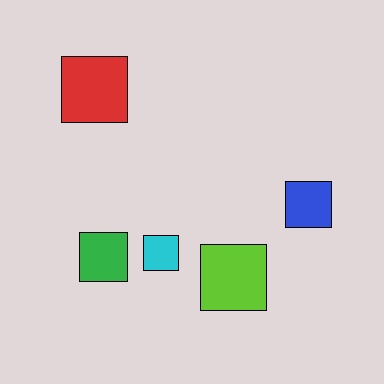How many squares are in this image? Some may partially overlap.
There are 5 squares.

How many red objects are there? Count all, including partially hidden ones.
There is 1 red object.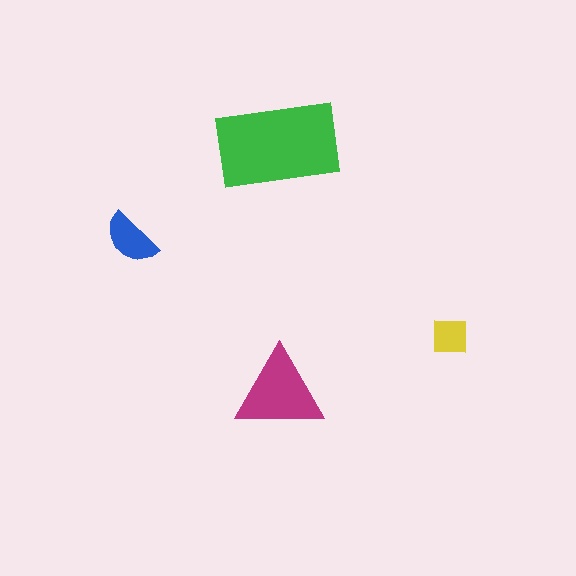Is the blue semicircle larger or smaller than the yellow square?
Larger.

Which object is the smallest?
The yellow square.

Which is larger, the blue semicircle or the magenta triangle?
The magenta triangle.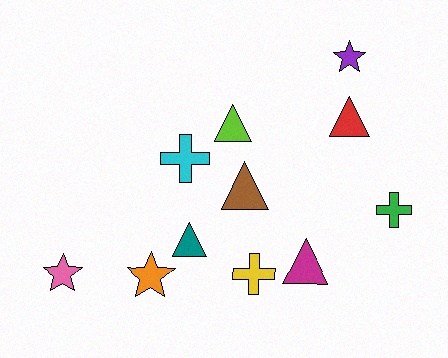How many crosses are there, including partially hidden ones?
There are 3 crosses.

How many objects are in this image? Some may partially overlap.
There are 11 objects.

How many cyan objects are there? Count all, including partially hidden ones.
There is 1 cyan object.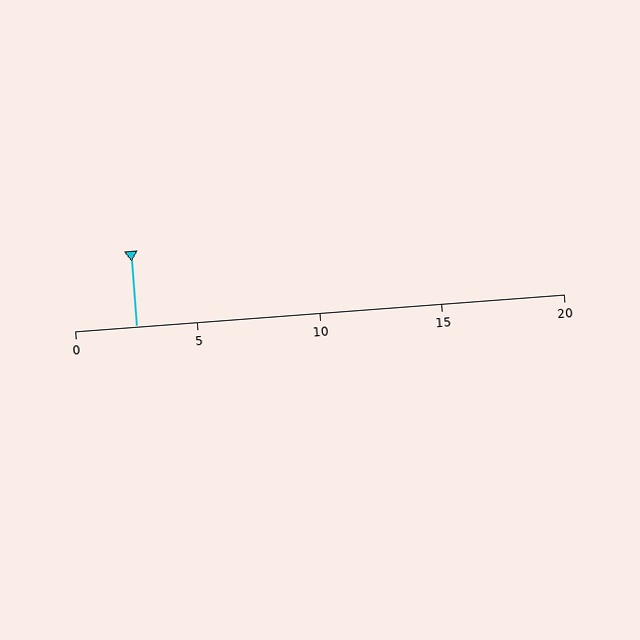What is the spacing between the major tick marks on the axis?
The major ticks are spaced 5 apart.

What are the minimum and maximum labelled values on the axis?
The axis runs from 0 to 20.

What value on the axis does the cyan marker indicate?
The marker indicates approximately 2.5.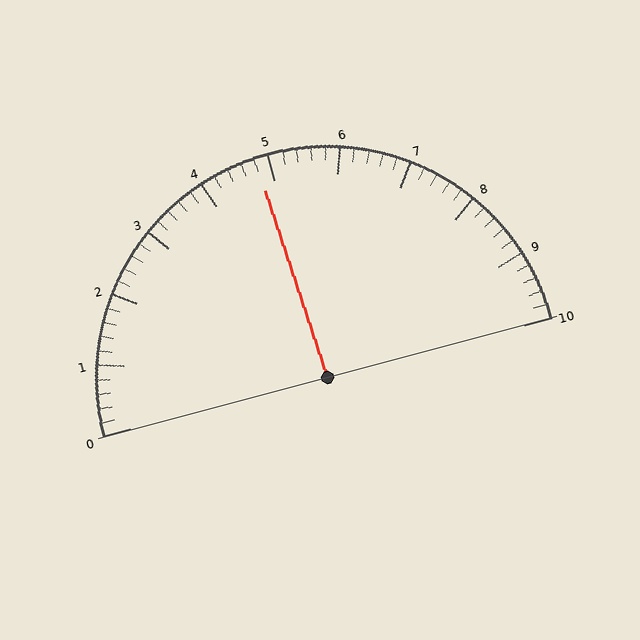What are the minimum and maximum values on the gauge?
The gauge ranges from 0 to 10.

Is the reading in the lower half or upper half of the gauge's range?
The reading is in the lower half of the range (0 to 10).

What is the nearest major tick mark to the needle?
The nearest major tick mark is 5.